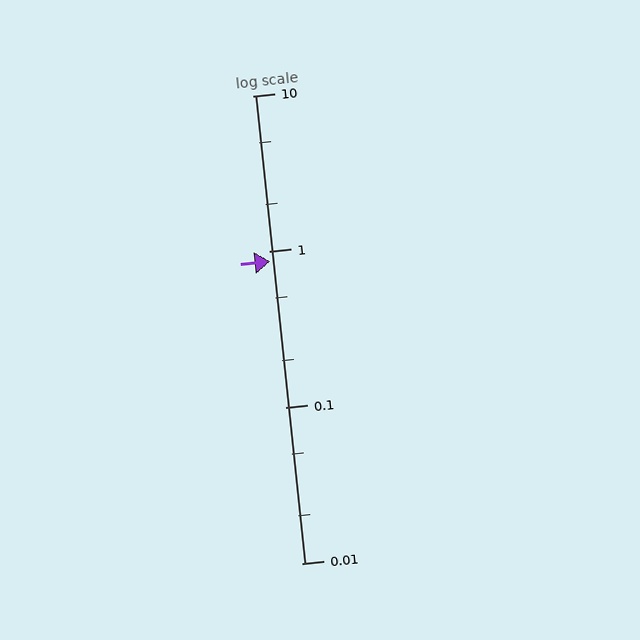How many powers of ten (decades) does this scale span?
The scale spans 3 decades, from 0.01 to 10.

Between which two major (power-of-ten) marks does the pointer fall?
The pointer is between 0.1 and 1.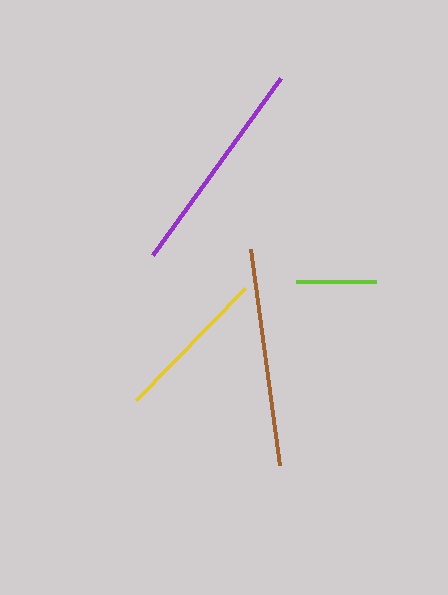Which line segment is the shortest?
The lime line is the shortest at approximately 79 pixels.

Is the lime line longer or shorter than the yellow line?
The yellow line is longer than the lime line.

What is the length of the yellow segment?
The yellow segment is approximately 157 pixels long.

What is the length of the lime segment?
The lime segment is approximately 79 pixels long.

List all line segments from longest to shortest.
From longest to shortest: purple, brown, yellow, lime.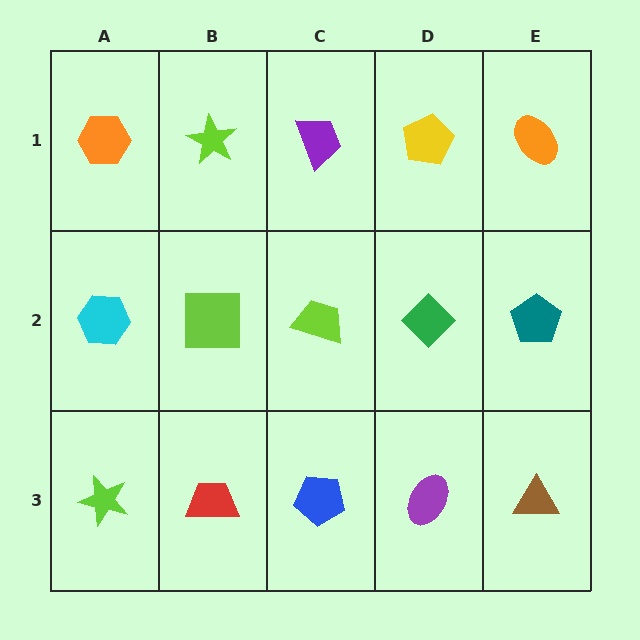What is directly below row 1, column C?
A lime trapezoid.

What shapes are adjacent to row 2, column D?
A yellow pentagon (row 1, column D), a purple ellipse (row 3, column D), a lime trapezoid (row 2, column C), a teal pentagon (row 2, column E).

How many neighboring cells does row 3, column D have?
3.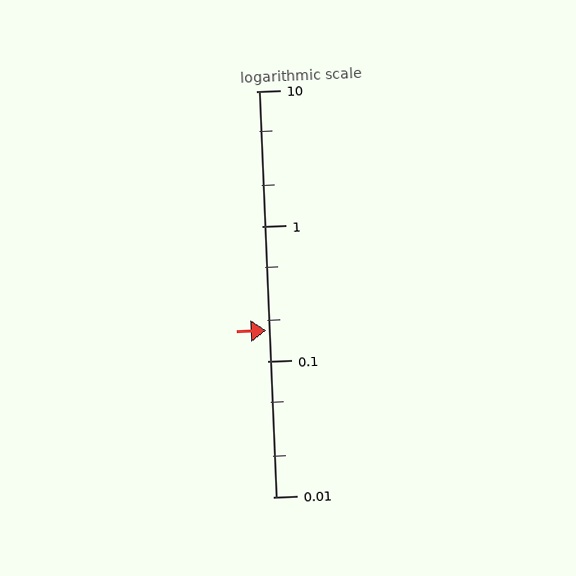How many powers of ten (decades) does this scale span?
The scale spans 3 decades, from 0.01 to 10.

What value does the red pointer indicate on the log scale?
The pointer indicates approximately 0.17.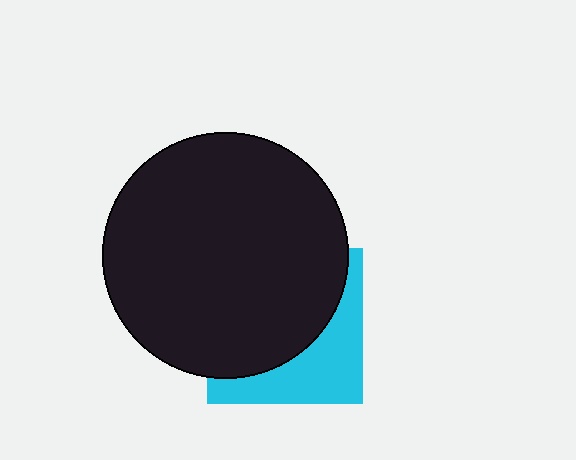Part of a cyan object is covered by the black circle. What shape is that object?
It is a square.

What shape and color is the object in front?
The object in front is a black circle.